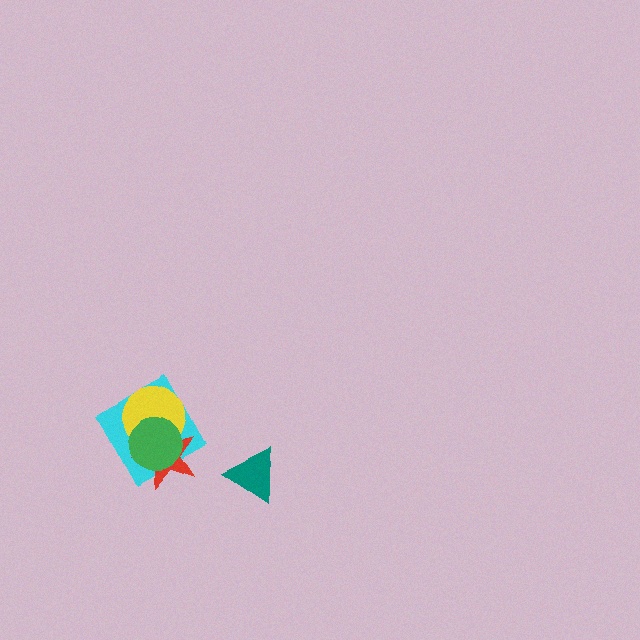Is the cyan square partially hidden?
Yes, it is partially covered by another shape.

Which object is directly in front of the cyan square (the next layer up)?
The yellow circle is directly in front of the cyan square.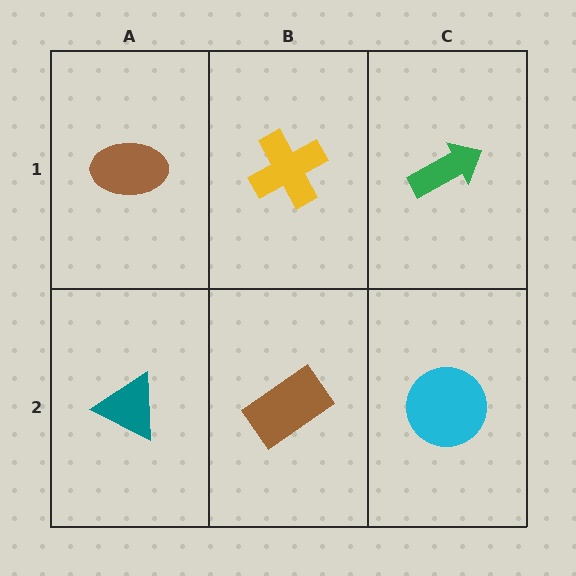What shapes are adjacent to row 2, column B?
A yellow cross (row 1, column B), a teal triangle (row 2, column A), a cyan circle (row 2, column C).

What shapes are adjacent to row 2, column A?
A brown ellipse (row 1, column A), a brown rectangle (row 2, column B).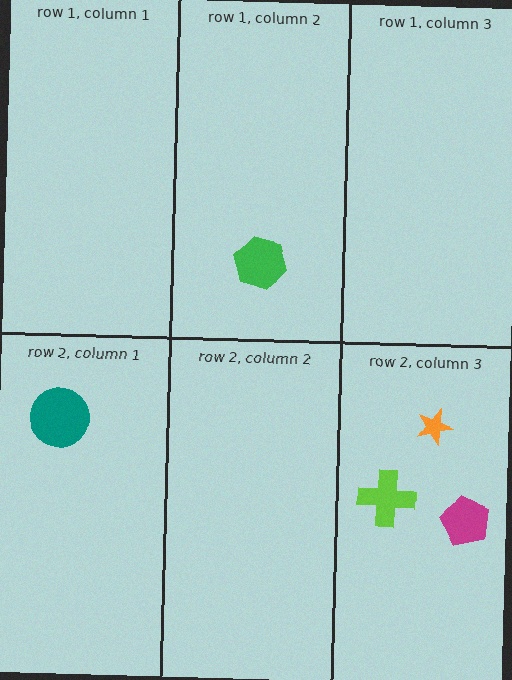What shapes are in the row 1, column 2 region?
The green hexagon.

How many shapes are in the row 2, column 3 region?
3.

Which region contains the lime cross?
The row 2, column 3 region.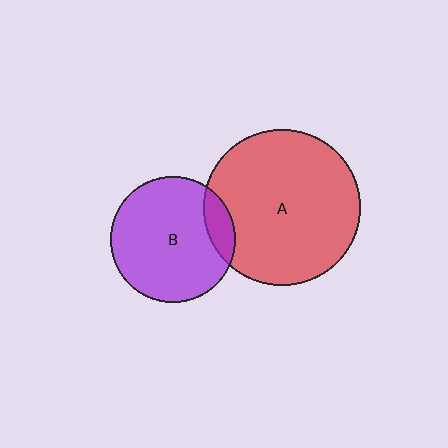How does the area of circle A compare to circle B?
Approximately 1.6 times.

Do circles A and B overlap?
Yes.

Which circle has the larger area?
Circle A (red).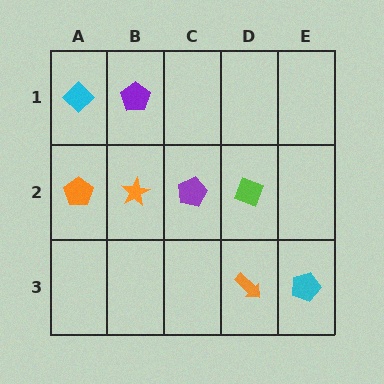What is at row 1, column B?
A purple pentagon.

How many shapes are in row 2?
4 shapes.